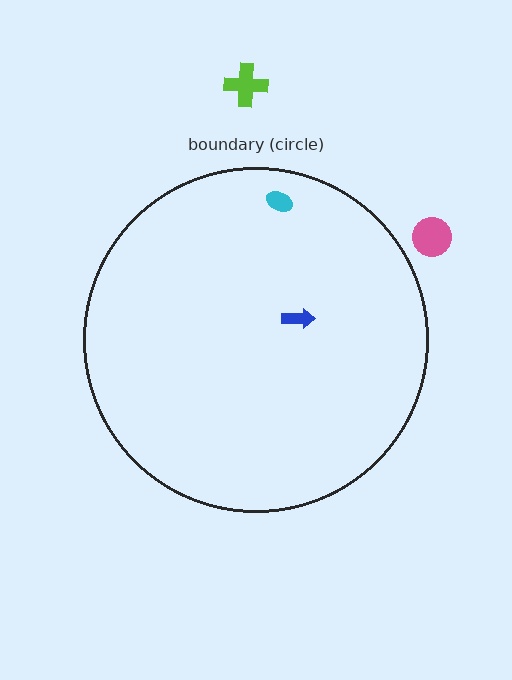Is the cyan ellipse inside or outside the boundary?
Inside.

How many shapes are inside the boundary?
2 inside, 2 outside.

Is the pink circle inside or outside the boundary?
Outside.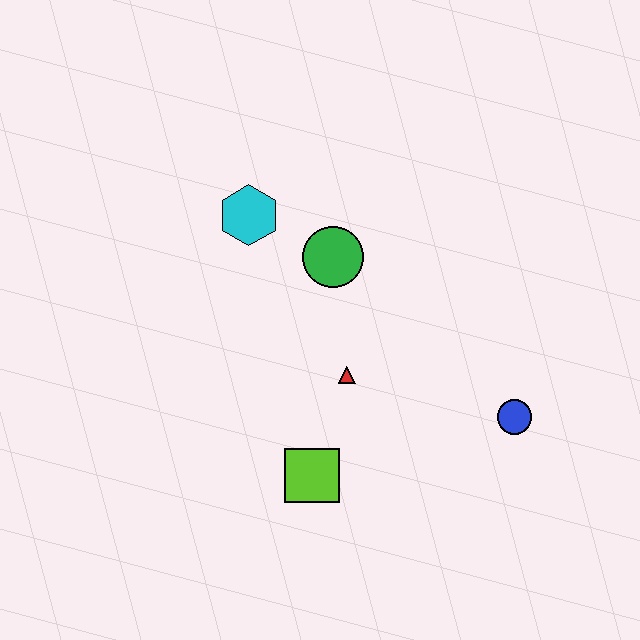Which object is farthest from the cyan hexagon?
The blue circle is farthest from the cyan hexagon.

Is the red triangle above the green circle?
No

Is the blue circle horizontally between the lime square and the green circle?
No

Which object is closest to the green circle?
The cyan hexagon is closest to the green circle.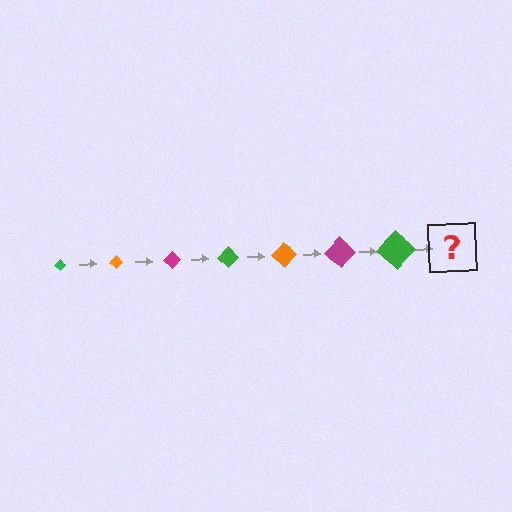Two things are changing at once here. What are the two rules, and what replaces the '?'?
The two rules are that the diamond grows larger each step and the color cycles through green, orange, and magenta. The '?' should be an orange diamond, larger than the previous one.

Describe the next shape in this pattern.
It should be an orange diamond, larger than the previous one.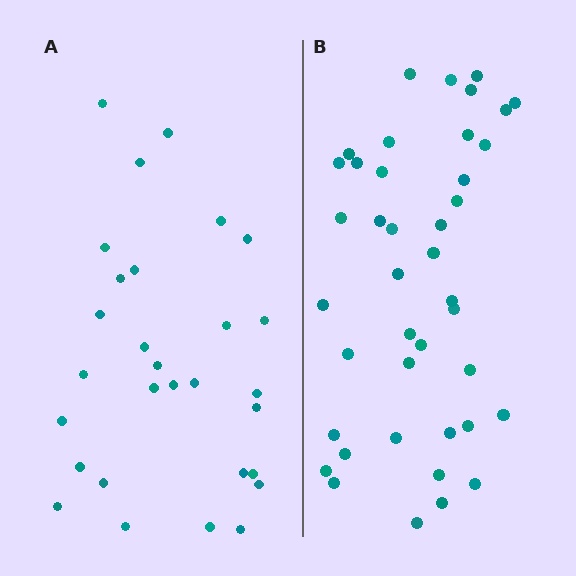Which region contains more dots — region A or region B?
Region B (the right region) has more dots.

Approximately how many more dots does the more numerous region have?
Region B has roughly 12 or so more dots than region A.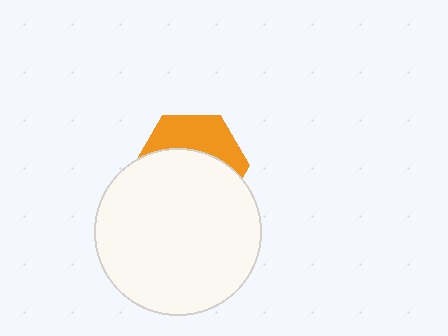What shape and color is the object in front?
The object in front is a white circle.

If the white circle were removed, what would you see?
You would see the complete orange hexagon.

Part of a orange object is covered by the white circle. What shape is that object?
It is a hexagon.